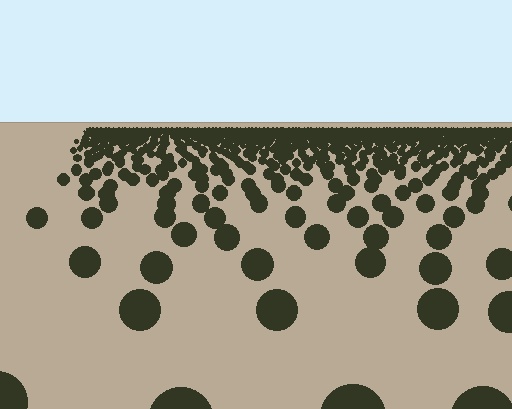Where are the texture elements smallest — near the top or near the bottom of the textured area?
Near the top.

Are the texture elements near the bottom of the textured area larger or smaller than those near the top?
Larger. Near the bottom, elements are closer to the viewer and appear at a bigger on-screen size.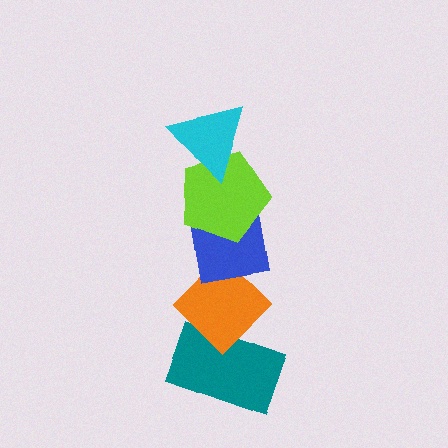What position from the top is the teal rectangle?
The teal rectangle is 5th from the top.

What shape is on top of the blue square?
The lime pentagon is on top of the blue square.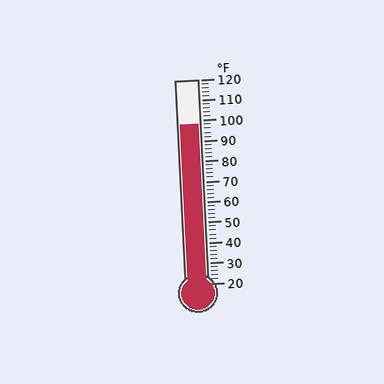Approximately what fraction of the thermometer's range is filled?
The thermometer is filled to approximately 80% of its range.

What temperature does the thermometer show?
The thermometer shows approximately 98°F.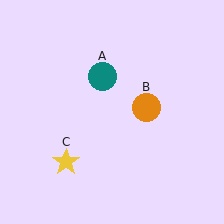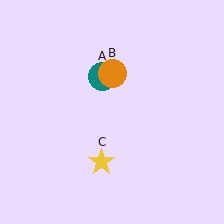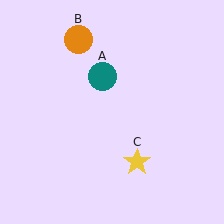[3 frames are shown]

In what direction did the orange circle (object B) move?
The orange circle (object B) moved up and to the left.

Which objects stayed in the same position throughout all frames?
Teal circle (object A) remained stationary.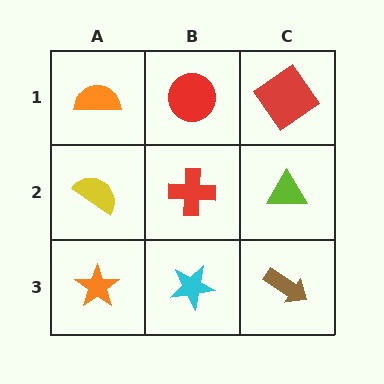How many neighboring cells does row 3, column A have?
2.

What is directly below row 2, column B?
A cyan star.